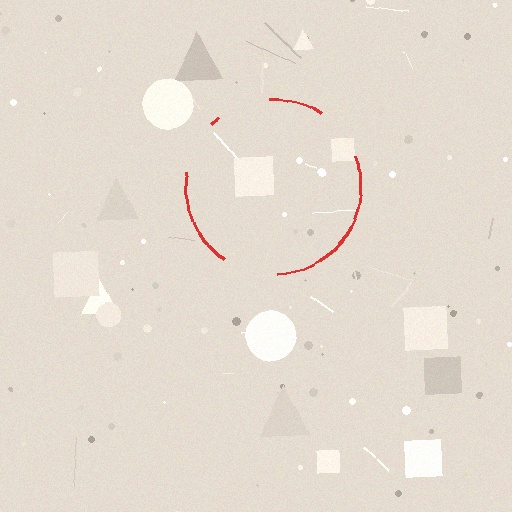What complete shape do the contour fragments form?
The contour fragments form a circle.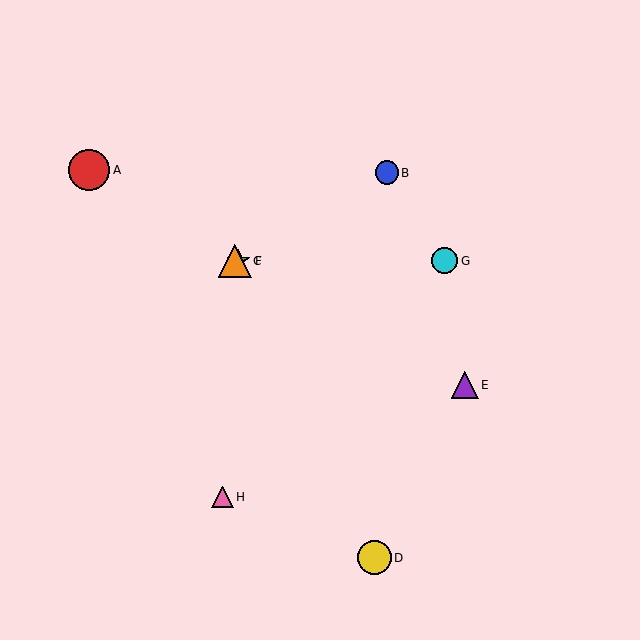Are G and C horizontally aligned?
Yes, both are at y≈261.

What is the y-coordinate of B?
Object B is at y≈173.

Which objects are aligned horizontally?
Objects C, F, G are aligned horizontally.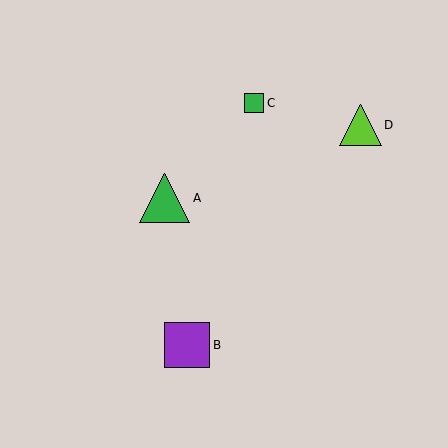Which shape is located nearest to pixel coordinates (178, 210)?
The green triangle (labeled A) at (165, 198) is nearest to that location.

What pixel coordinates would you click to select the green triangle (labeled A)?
Click at (165, 198) to select the green triangle A.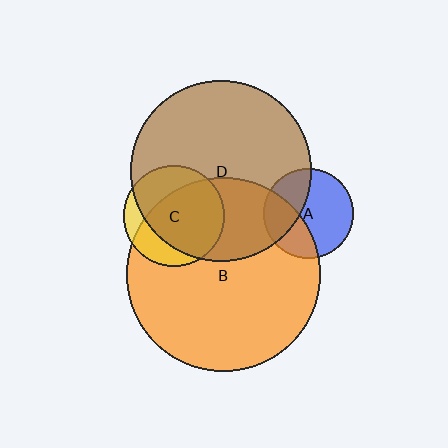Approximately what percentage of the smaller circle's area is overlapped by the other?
Approximately 35%.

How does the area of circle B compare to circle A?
Approximately 4.7 times.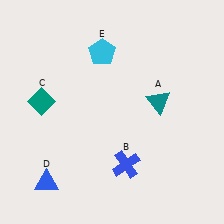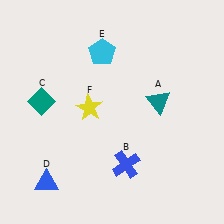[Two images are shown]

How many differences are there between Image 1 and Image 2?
There is 1 difference between the two images.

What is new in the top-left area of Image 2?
A yellow star (F) was added in the top-left area of Image 2.